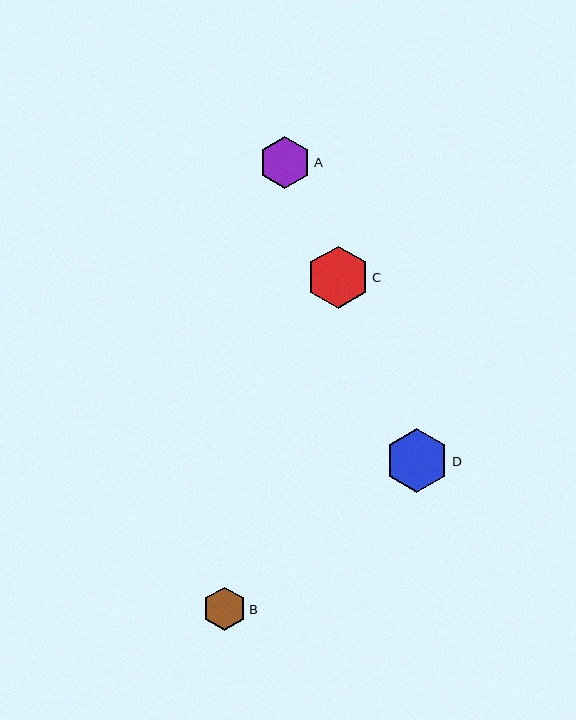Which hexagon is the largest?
Hexagon D is the largest with a size of approximately 64 pixels.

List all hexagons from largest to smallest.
From largest to smallest: D, C, A, B.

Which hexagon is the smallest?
Hexagon B is the smallest with a size of approximately 43 pixels.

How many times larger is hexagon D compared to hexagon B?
Hexagon D is approximately 1.5 times the size of hexagon B.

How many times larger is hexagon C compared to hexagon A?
Hexagon C is approximately 1.2 times the size of hexagon A.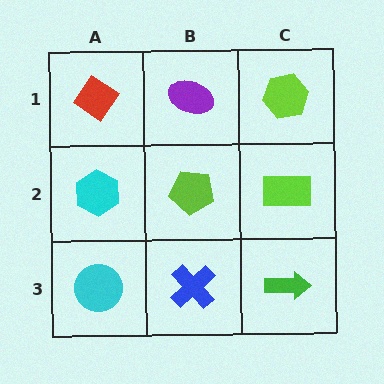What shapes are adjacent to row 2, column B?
A purple ellipse (row 1, column B), a blue cross (row 3, column B), a cyan hexagon (row 2, column A), a lime rectangle (row 2, column C).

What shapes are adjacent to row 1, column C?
A lime rectangle (row 2, column C), a purple ellipse (row 1, column B).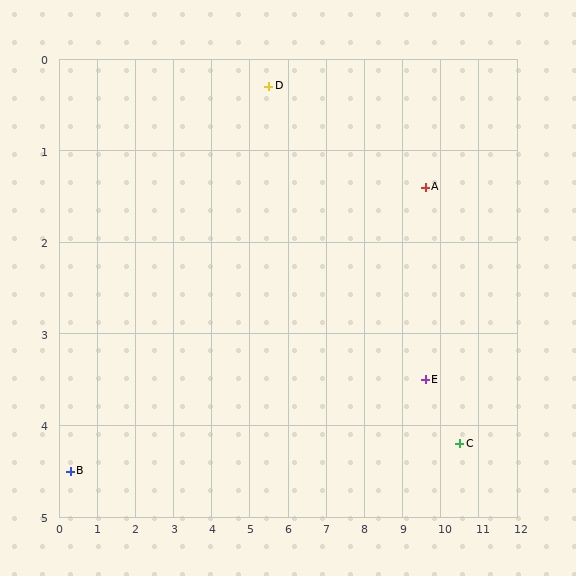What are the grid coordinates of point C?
Point C is at approximately (10.5, 4.2).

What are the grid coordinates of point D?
Point D is at approximately (5.5, 0.3).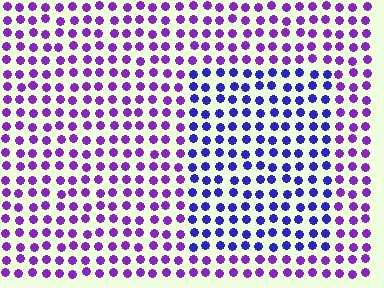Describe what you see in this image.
The image is filled with small purple elements in a uniform arrangement. A rectangle-shaped region is visible where the elements are tinted to a slightly different hue, forming a subtle color boundary.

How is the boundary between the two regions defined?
The boundary is defined purely by a slight shift in hue (about 38 degrees). Spacing, size, and orientation are identical on both sides.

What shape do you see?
I see a rectangle.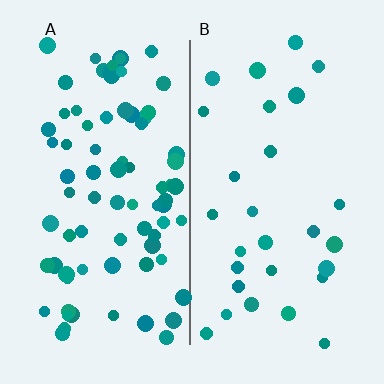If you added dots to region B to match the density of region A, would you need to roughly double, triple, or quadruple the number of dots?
Approximately triple.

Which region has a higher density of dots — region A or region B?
A (the left).